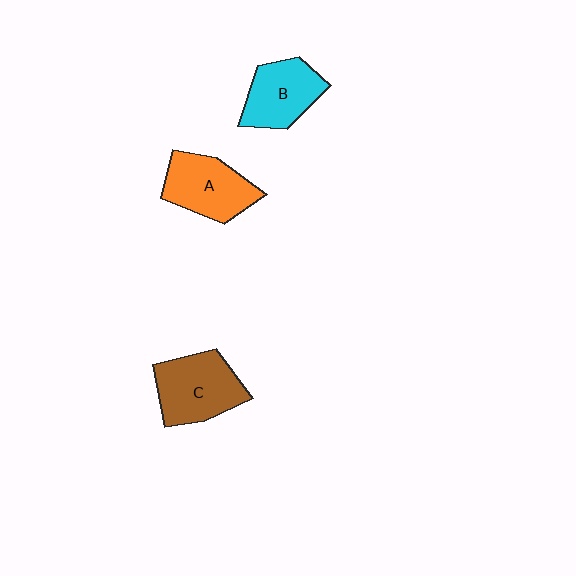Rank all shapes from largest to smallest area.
From largest to smallest: C (brown), A (orange), B (cyan).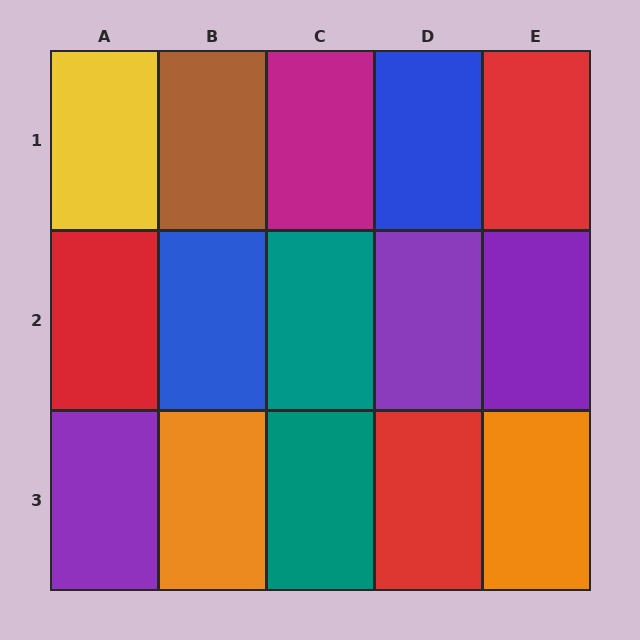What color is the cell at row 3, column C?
Teal.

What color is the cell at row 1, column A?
Yellow.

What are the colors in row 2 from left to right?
Red, blue, teal, purple, purple.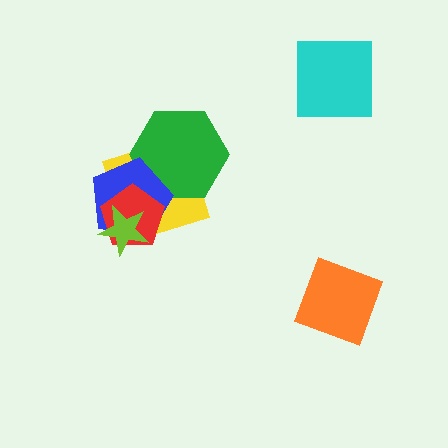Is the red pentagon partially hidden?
Yes, it is partially covered by another shape.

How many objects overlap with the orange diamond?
0 objects overlap with the orange diamond.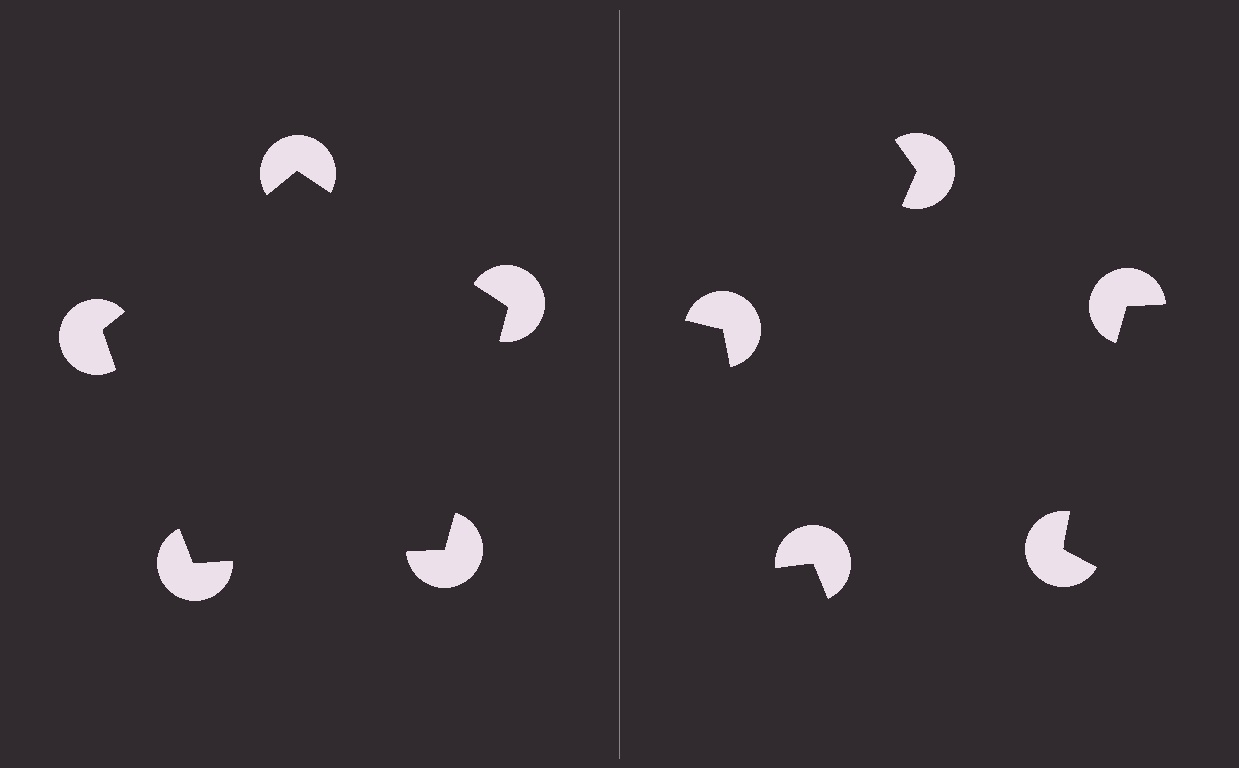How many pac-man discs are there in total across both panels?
10 — 5 on each side.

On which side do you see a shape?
An illusory pentagon appears on the left side. On the right side the wedge cuts are rotated, so no coherent shape forms.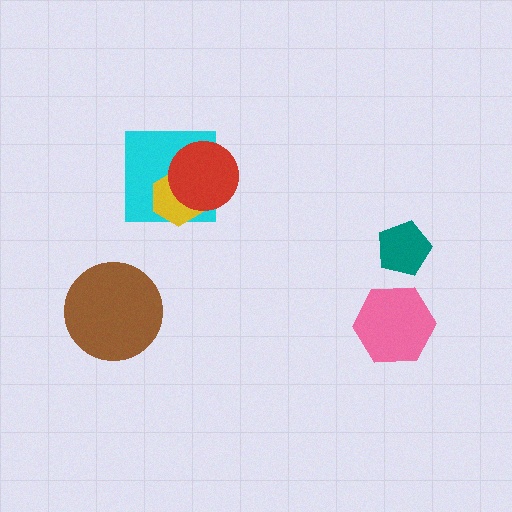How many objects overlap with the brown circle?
0 objects overlap with the brown circle.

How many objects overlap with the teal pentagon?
0 objects overlap with the teal pentagon.